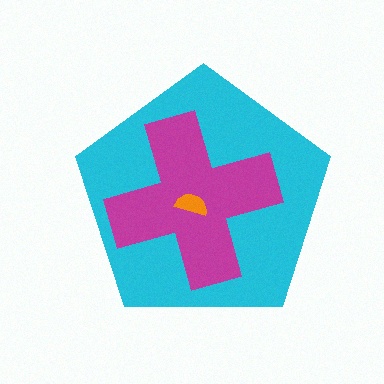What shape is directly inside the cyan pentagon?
The magenta cross.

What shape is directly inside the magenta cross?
The orange semicircle.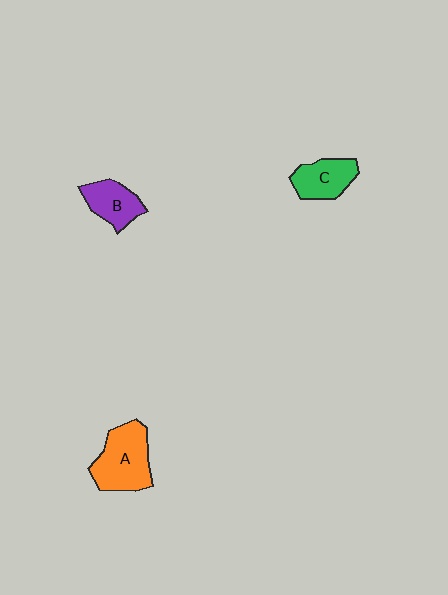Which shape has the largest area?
Shape A (orange).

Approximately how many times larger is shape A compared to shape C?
Approximately 1.5 times.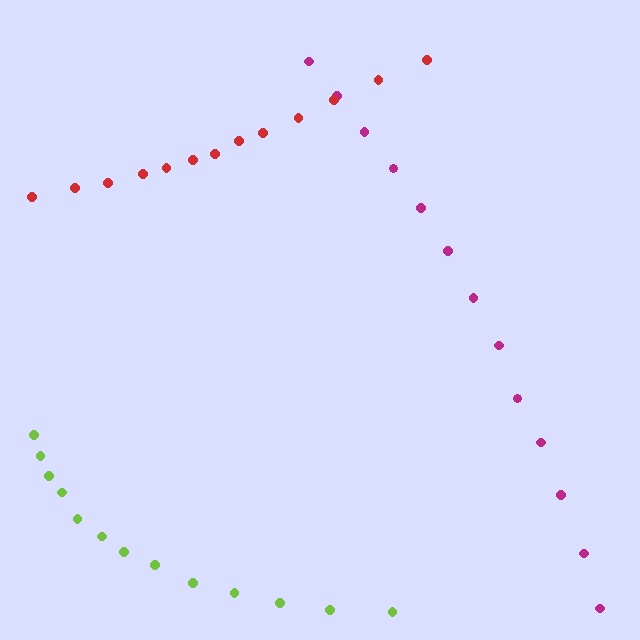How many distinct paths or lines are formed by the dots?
There are 3 distinct paths.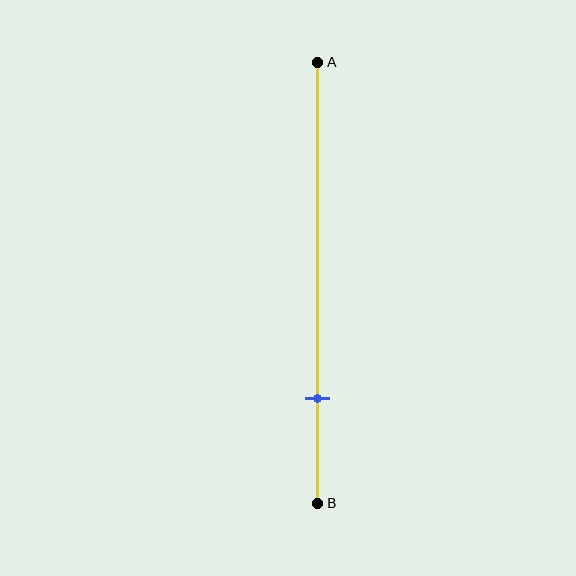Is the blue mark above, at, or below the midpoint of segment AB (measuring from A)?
The blue mark is below the midpoint of segment AB.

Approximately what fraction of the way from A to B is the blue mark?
The blue mark is approximately 75% of the way from A to B.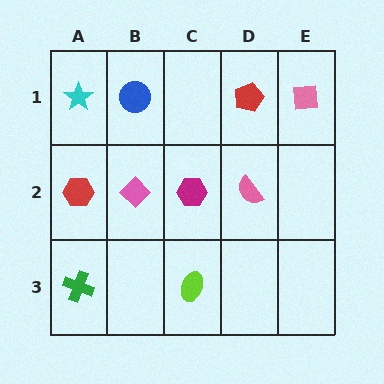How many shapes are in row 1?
4 shapes.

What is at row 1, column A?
A cyan star.